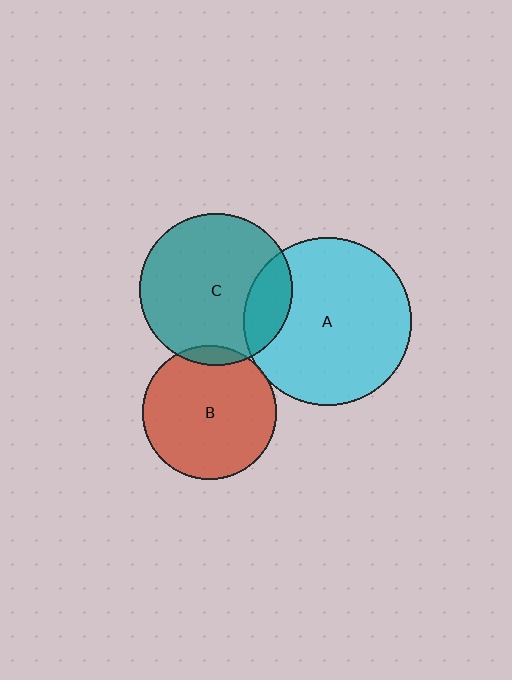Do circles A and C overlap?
Yes.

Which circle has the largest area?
Circle A (cyan).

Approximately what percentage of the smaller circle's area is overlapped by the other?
Approximately 20%.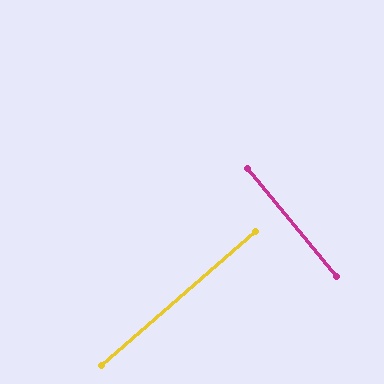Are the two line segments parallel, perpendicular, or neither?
Perpendicular — they meet at approximately 89°.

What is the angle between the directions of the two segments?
Approximately 89 degrees.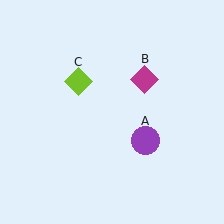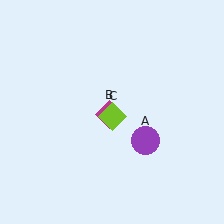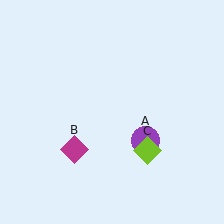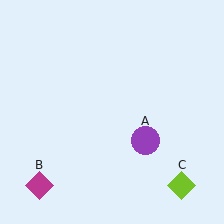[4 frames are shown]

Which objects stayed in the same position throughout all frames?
Purple circle (object A) remained stationary.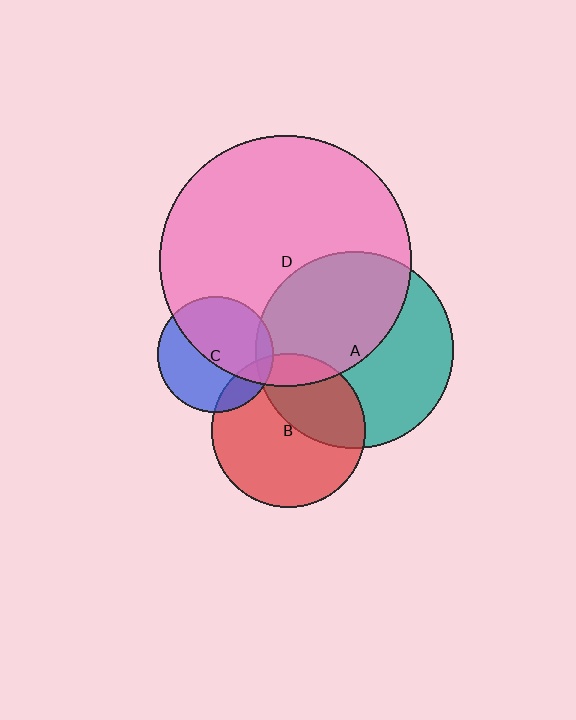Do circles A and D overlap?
Yes.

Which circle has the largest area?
Circle D (pink).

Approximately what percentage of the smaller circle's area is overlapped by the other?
Approximately 50%.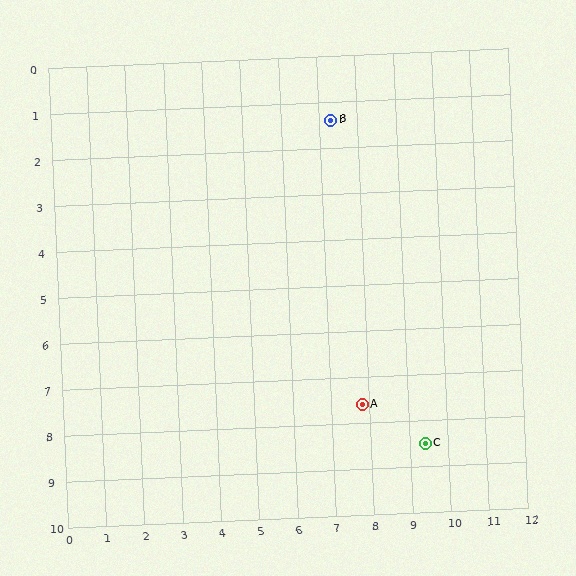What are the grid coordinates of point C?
Point C is at approximately (9.4, 8.5).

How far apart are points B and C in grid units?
Points B and C are about 7.4 grid units apart.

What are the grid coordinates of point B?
Point B is at approximately (7.3, 1.4).